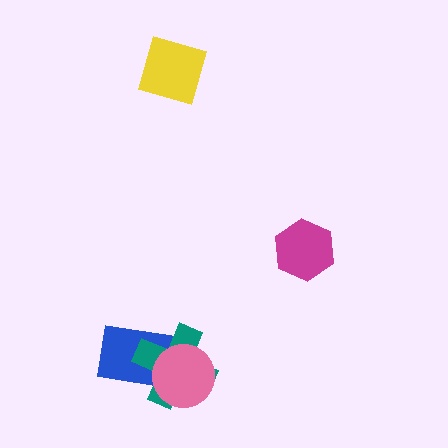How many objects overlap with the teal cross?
2 objects overlap with the teal cross.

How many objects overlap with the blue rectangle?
2 objects overlap with the blue rectangle.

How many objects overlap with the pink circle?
2 objects overlap with the pink circle.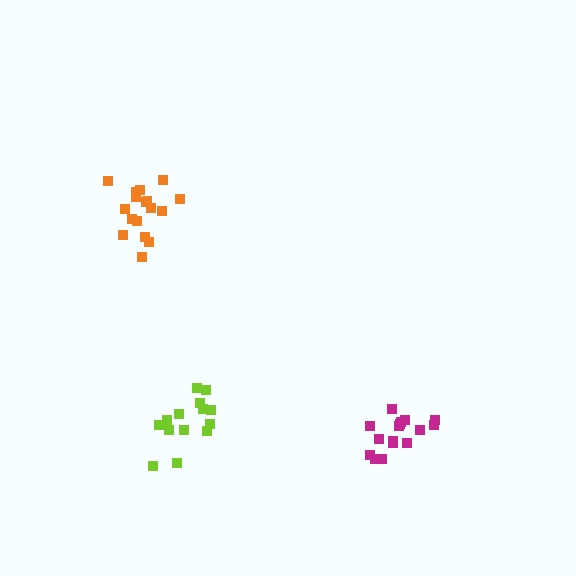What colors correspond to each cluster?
The clusters are colored: magenta, orange, lime.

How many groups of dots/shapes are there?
There are 3 groups.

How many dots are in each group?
Group 1: 16 dots, Group 2: 17 dots, Group 3: 14 dots (47 total).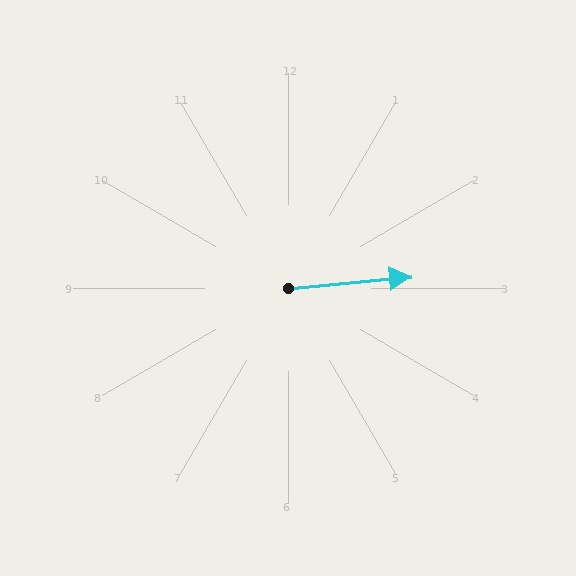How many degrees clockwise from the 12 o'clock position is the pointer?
Approximately 85 degrees.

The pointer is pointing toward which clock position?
Roughly 3 o'clock.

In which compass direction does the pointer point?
East.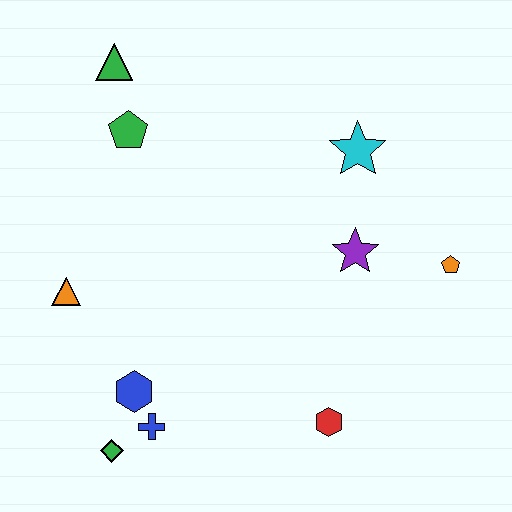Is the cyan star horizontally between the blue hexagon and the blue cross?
No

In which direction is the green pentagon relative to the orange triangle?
The green pentagon is above the orange triangle.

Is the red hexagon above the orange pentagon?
No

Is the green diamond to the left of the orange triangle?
No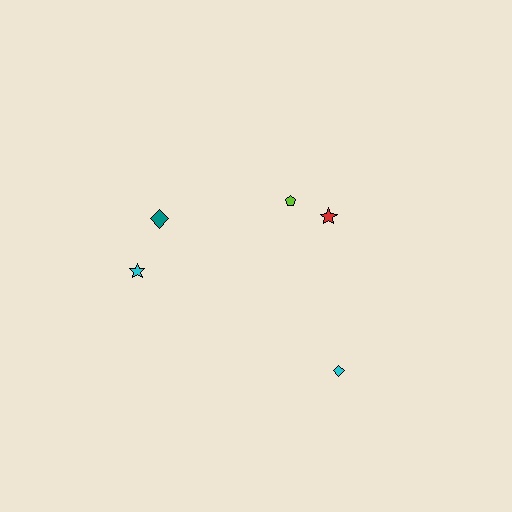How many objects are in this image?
There are 5 objects.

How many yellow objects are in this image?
There are no yellow objects.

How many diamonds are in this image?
There are 2 diamonds.